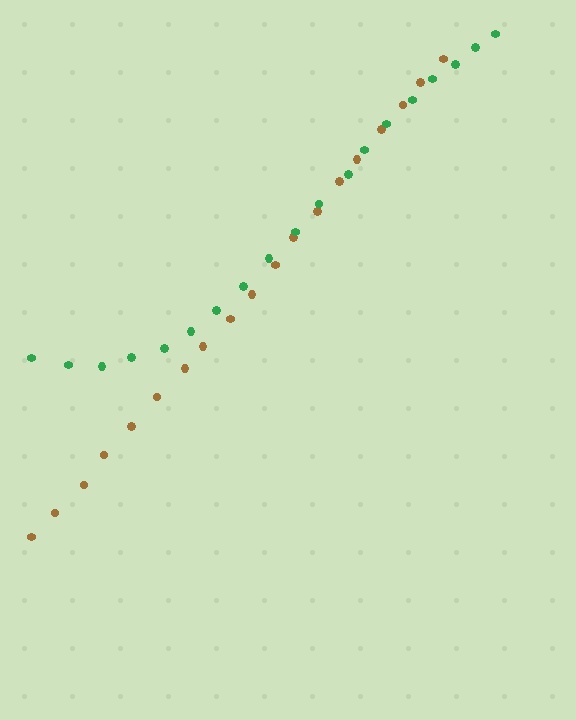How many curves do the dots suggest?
There are 2 distinct paths.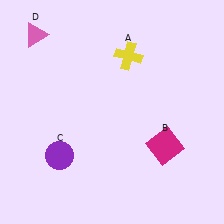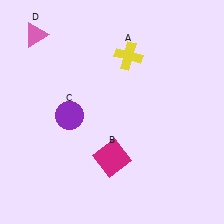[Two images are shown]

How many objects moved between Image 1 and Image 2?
2 objects moved between the two images.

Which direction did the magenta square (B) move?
The magenta square (B) moved left.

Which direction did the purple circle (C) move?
The purple circle (C) moved up.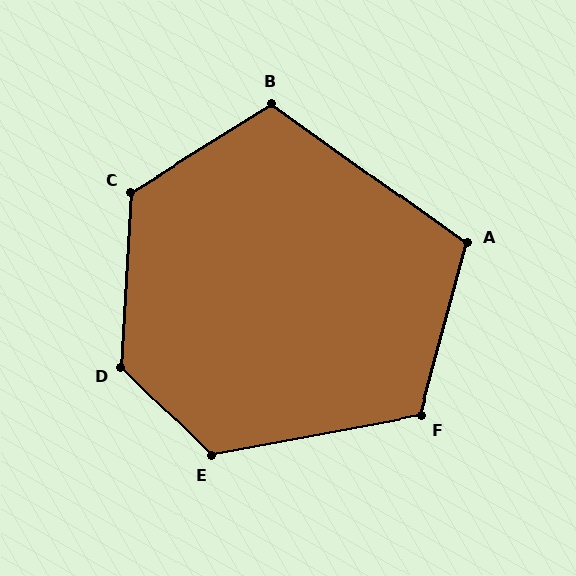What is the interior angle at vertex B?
Approximately 113 degrees (obtuse).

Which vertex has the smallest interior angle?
A, at approximately 111 degrees.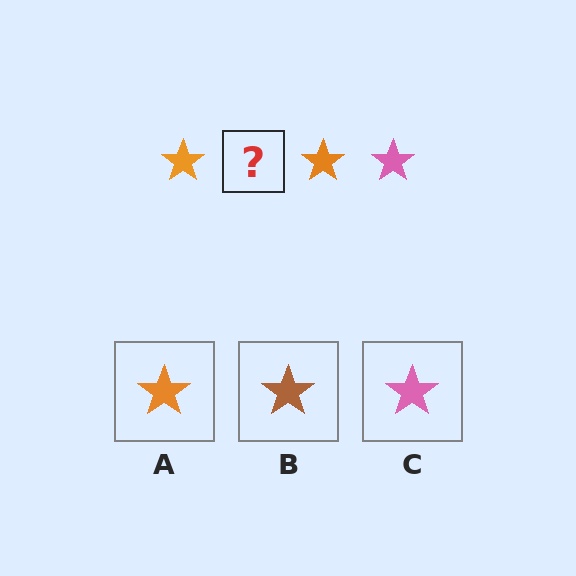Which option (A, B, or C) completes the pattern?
C.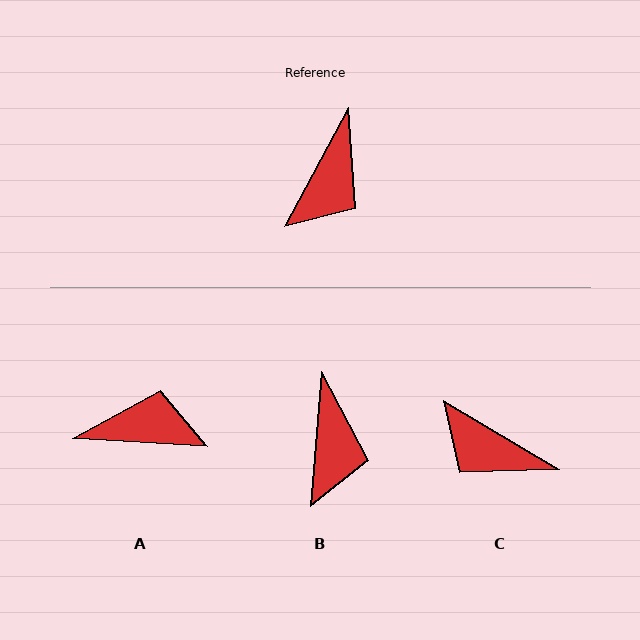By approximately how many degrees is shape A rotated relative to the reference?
Approximately 115 degrees counter-clockwise.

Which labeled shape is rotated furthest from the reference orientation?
A, about 115 degrees away.